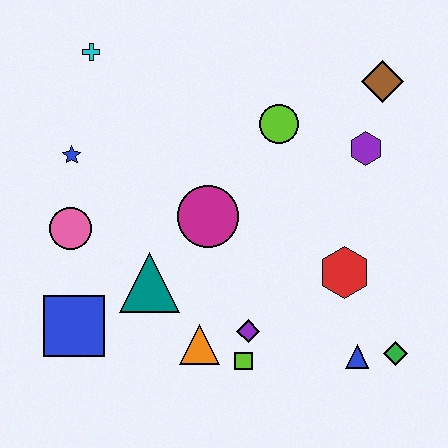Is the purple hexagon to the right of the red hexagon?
Yes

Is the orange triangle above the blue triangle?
Yes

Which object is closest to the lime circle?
The purple hexagon is closest to the lime circle.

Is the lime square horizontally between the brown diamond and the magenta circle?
Yes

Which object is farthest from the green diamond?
The cyan cross is farthest from the green diamond.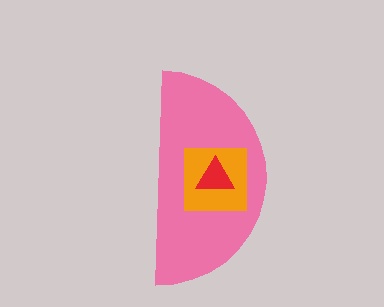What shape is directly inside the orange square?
The red triangle.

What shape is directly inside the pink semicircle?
The orange square.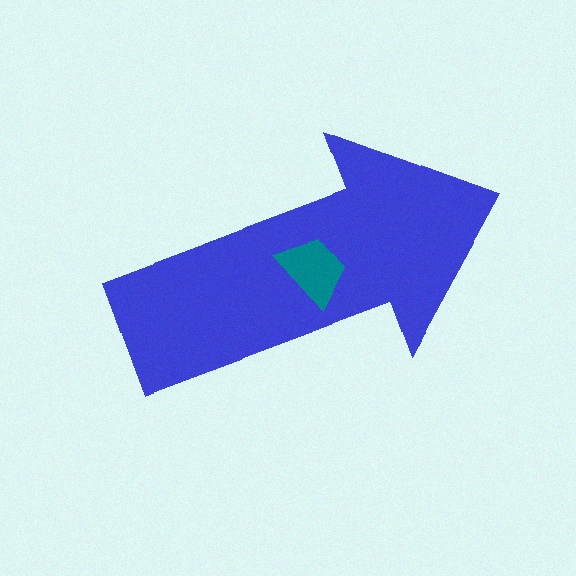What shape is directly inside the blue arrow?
The teal trapezoid.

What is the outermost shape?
The blue arrow.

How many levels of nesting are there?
2.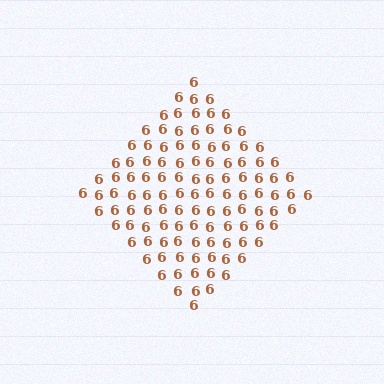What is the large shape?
The large shape is a diamond.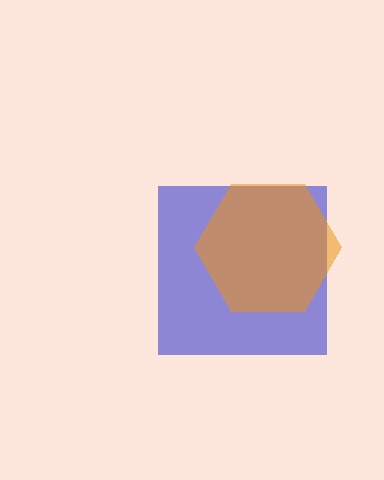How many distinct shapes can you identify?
There are 2 distinct shapes: a blue square, an orange hexagon.